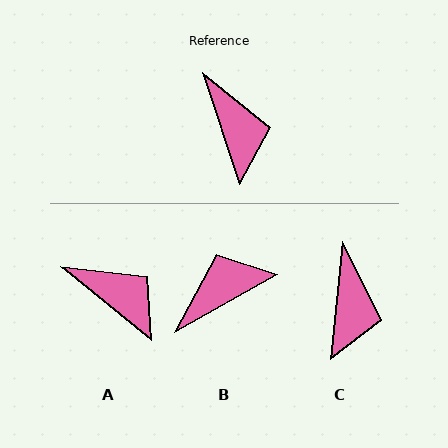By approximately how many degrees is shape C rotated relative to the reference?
Approximately 24 degrees clockwise.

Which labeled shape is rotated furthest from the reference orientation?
B, about 101 degrees away.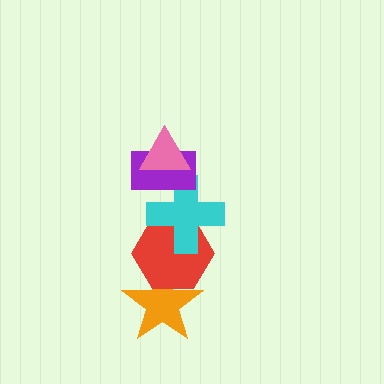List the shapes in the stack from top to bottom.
From top to bottom: the pink triangle, the purple rectangle, the cyan cross, the red hexagon, the orange star.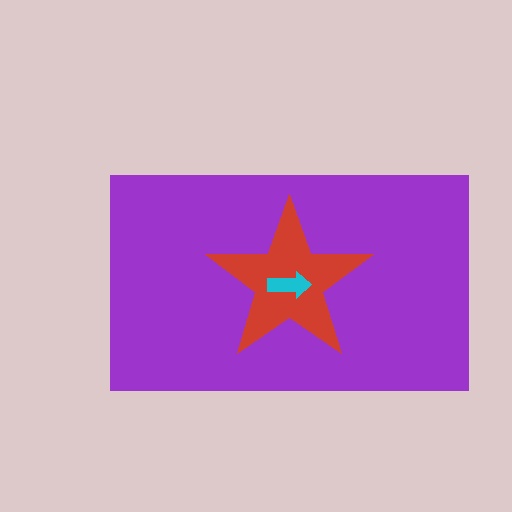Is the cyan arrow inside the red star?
Yes.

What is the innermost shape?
The cyan arrow.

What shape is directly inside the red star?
The cyan arrow.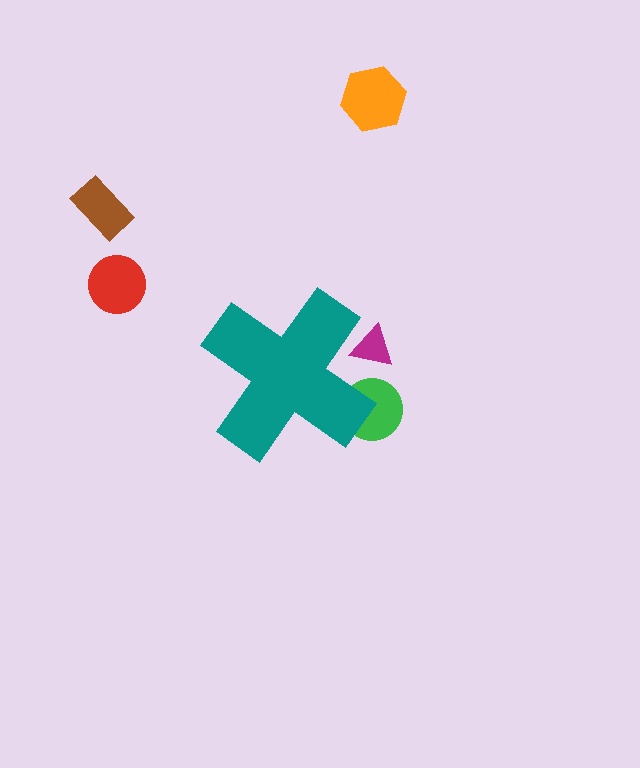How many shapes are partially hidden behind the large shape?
2 shapes are partially hidden.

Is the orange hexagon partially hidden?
No, the orange hexagon is fully visible.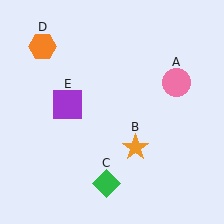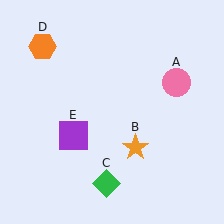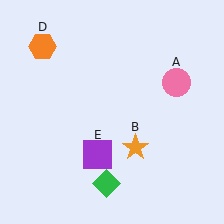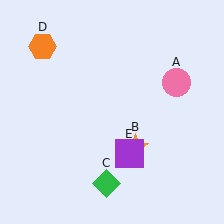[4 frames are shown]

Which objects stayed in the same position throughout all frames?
Pink circle (object A) and orange star (object B) and green diamond (object C) and orange hexagon (object D) remained stationary.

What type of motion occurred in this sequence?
The purple square (object E) rotated counterclockwise around the center of the scene.